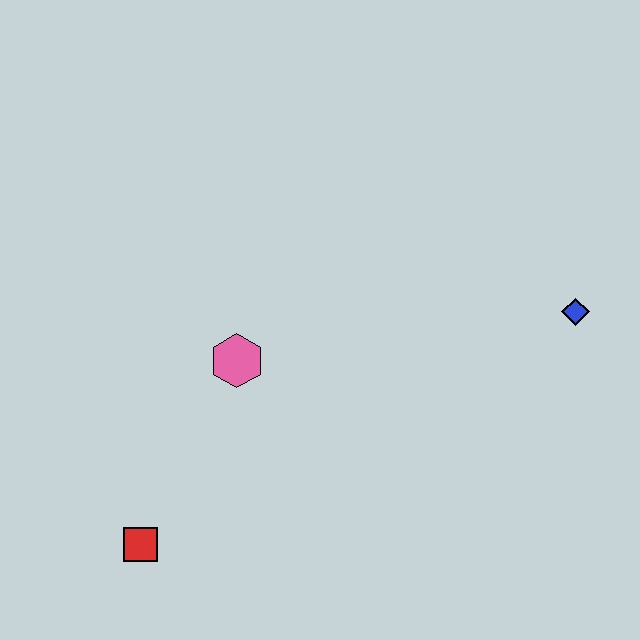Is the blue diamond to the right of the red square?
Yes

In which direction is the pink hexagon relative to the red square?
The pink hexagon is above the red square.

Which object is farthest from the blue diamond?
The red square is farthest from the blue diamond.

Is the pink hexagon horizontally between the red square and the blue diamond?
Yes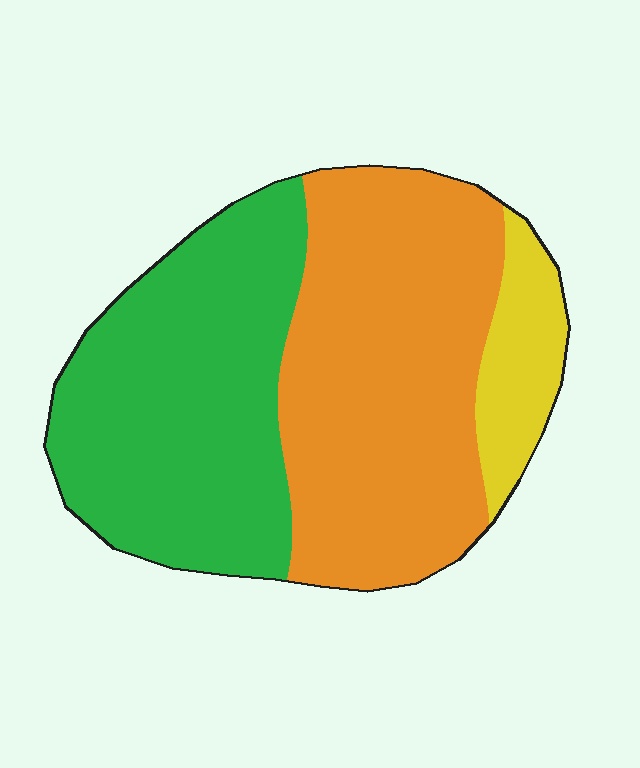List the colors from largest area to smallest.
From largest to smallest: orange, green, yellow.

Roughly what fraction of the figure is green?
Green takes up about two fifths (2/5) of the figure.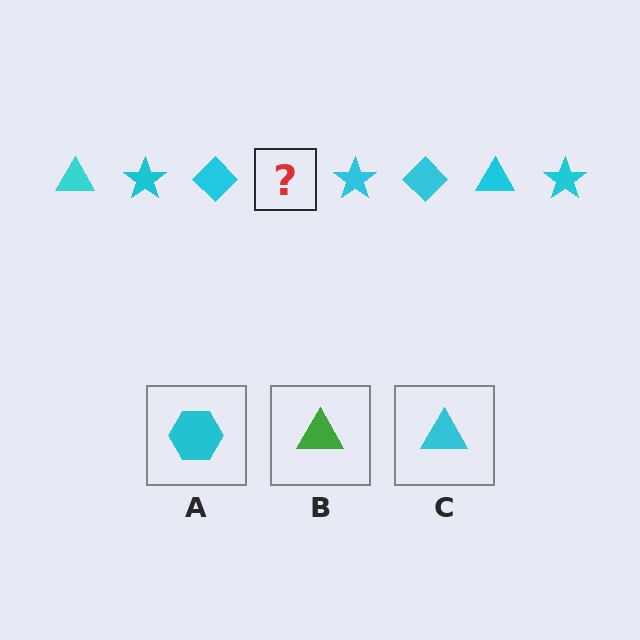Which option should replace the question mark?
Option C.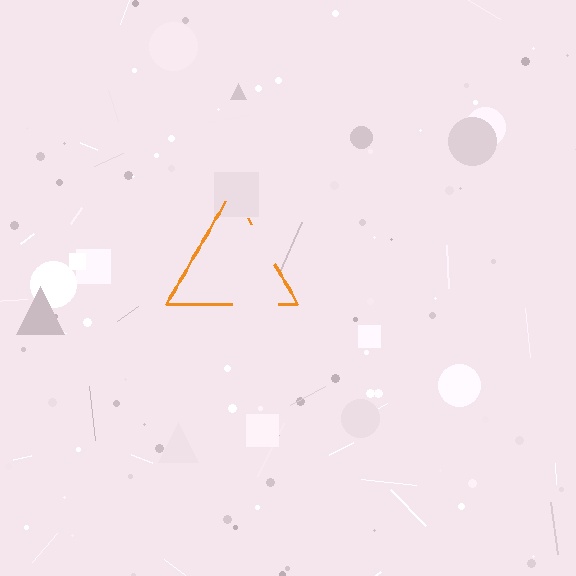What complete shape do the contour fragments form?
The contour fragments form a triangle.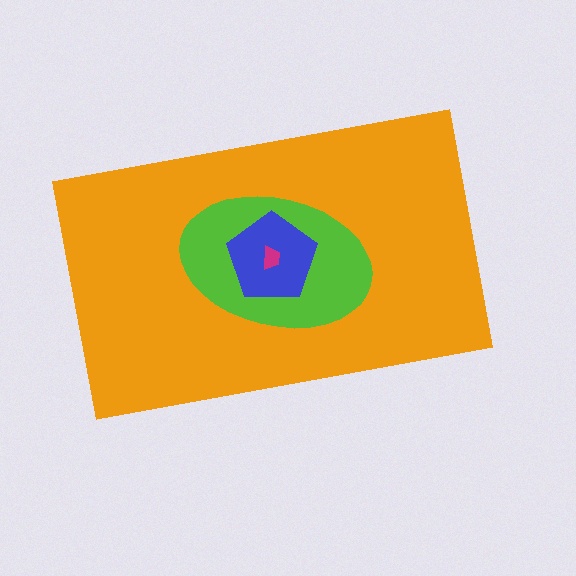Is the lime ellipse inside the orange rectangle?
Yes.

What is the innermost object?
The magenta trapezoid.